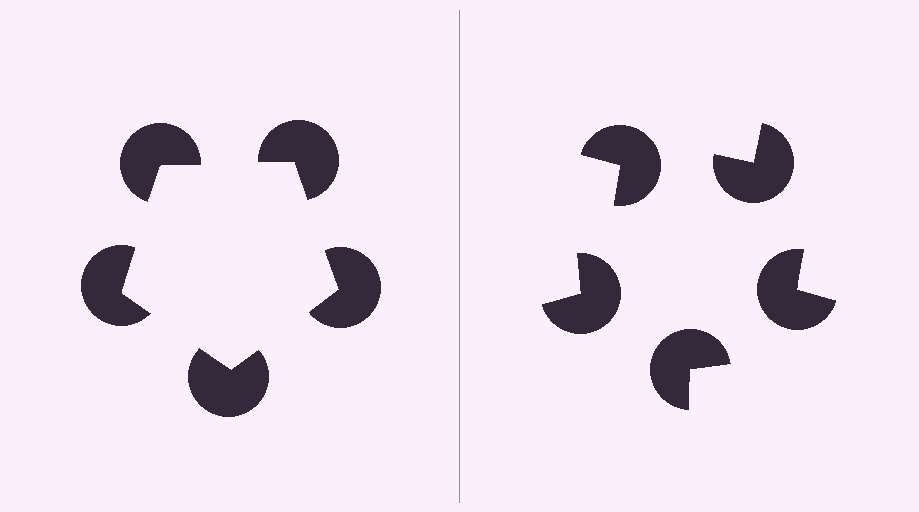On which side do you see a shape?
An illusory pentagon appears on the left side. On the right side the wedge cuts are rotated, so no coherent shape forms.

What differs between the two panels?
The pac-man discs are positioned identically on both sides; only the wedge orientations differ. On the left they align to a pentagon; on the right they are misaligned.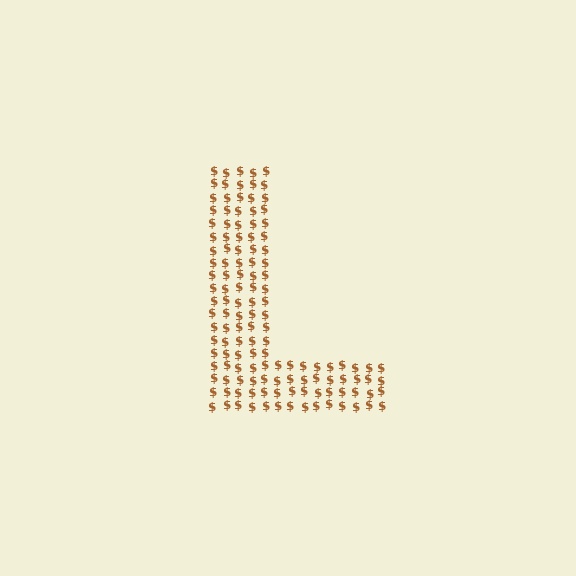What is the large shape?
The large shape is the letter L.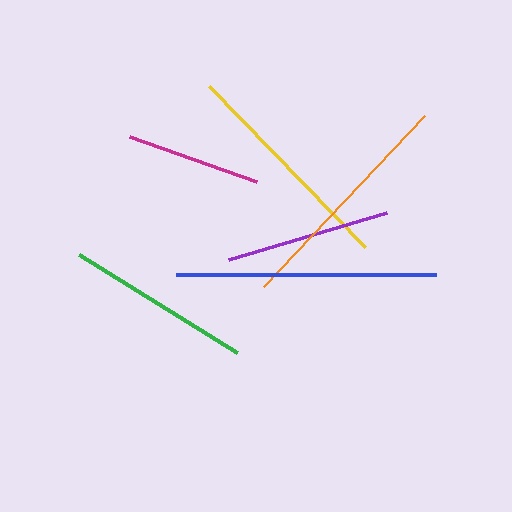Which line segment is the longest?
The blue line is the longest at approximately 260 pixels.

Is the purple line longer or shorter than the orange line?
The orange line is longer than the purple line.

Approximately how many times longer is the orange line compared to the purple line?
The orange line is approximately 1.4 times the length of the purple line.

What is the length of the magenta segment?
The magenta segment is approximately 134 pixels long.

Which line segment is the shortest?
The magenta line is the shortest at approximately 134 pixels.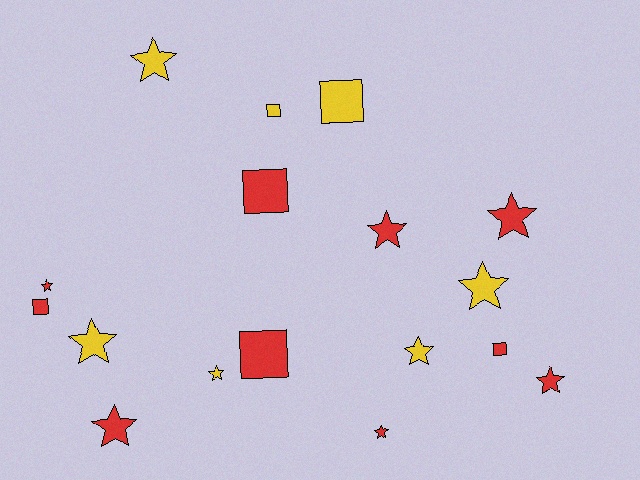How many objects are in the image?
There are 17 objects.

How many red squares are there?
There are 4 red squares.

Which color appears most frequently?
Red, with 10 objects.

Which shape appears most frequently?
Star, with 11 objects.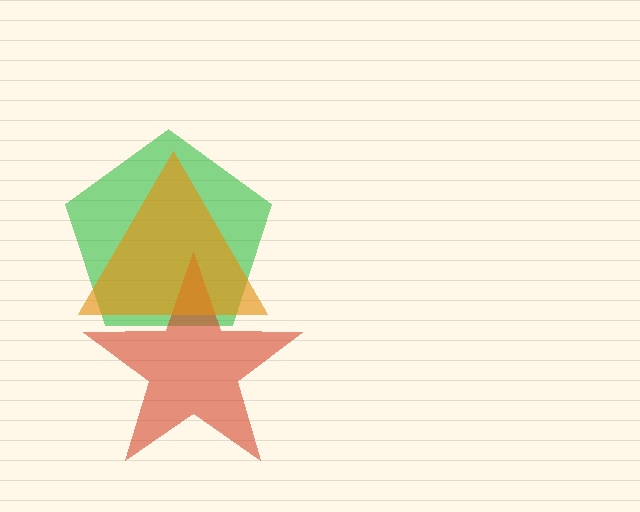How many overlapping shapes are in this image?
There are 3 overlapping shapes in the image.